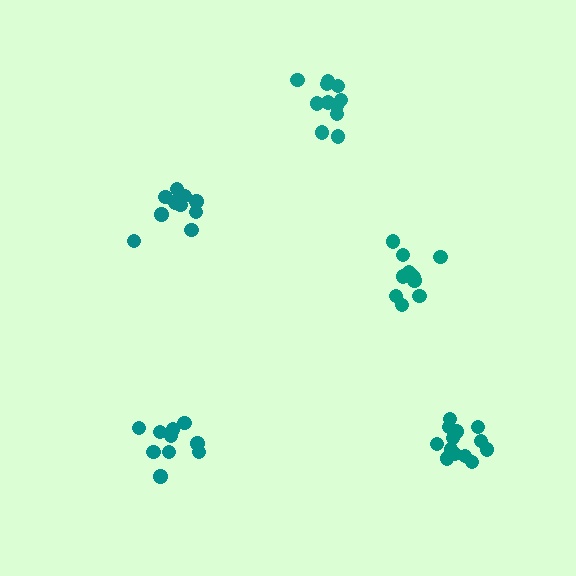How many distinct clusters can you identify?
There are 5 distinct clusters.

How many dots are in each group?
Group 1: 12 dots, Group 2: 10 dots, Group 3: 11 dots, Group 4: 11 dots, Group 5: 14 dots (58 total).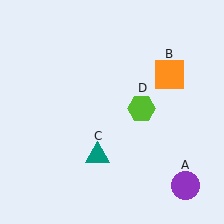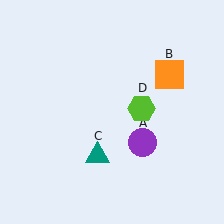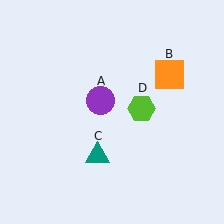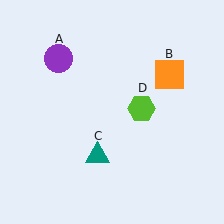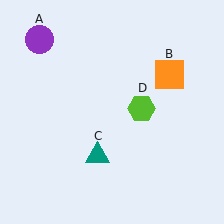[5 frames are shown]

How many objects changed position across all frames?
1 object changed position: purple circle (object A).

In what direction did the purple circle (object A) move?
The purple circle (object A) moved up and to the left.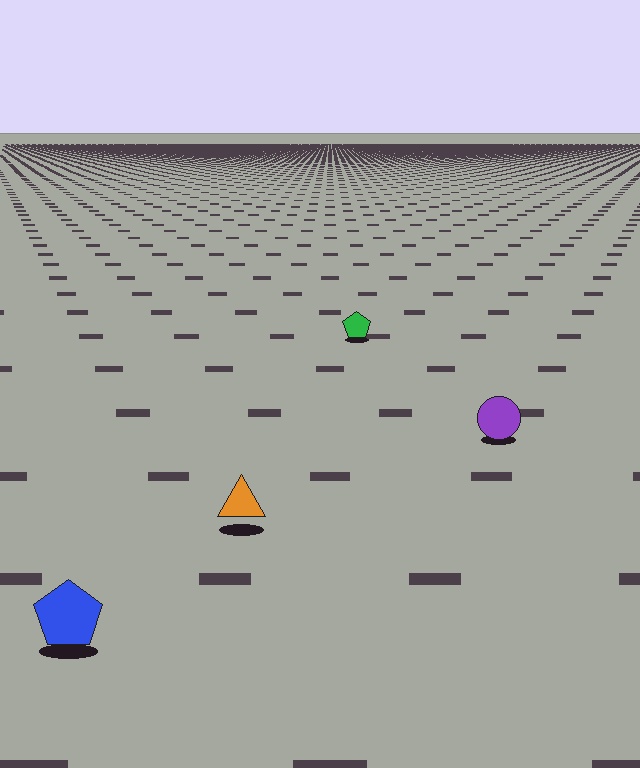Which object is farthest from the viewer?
The green pentagon is farthest from the viewer. It appears smaller and the ground texture around it is denser.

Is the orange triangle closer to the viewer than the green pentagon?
Yes. The orange triangle is closer — you can tell from the texture gradient: the ground texture is coarser near it.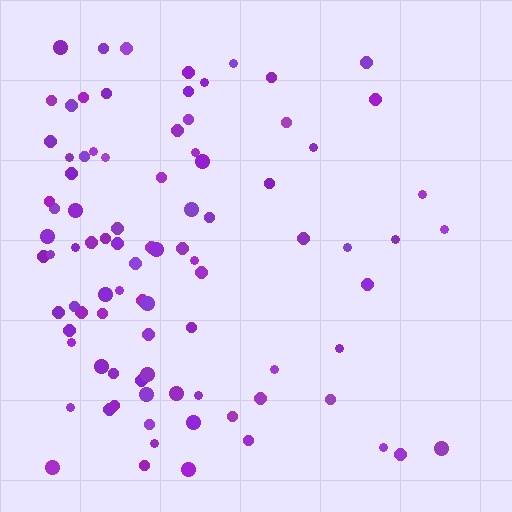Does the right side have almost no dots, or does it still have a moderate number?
Still a moderate number, just noticeably fewer than the left.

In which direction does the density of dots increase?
From right to left, with the left side densest.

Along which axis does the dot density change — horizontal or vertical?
Horizontal.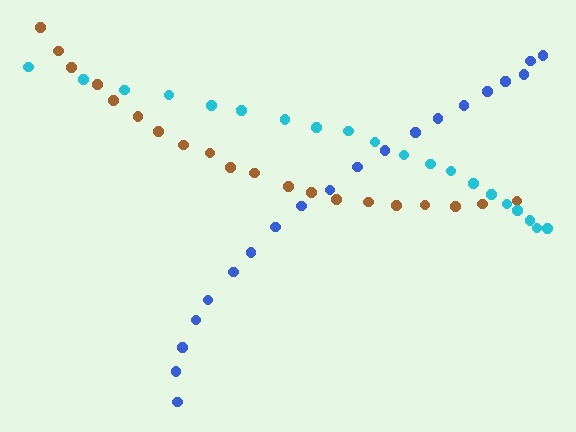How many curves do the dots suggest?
There are 3 distinct paths.